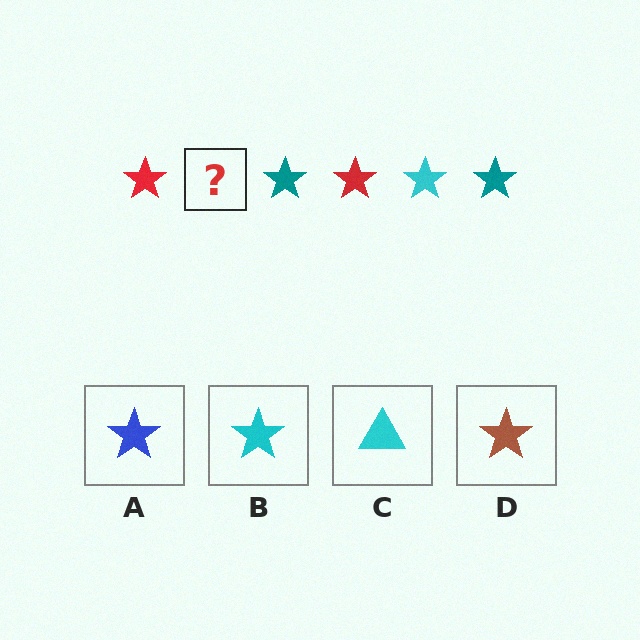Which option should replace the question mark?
Option B.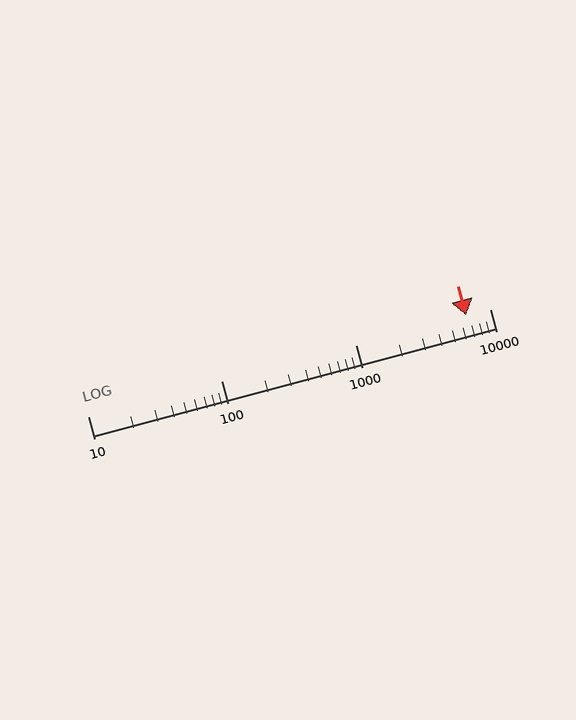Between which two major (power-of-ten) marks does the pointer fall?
The pointer is between 1000 and 10000.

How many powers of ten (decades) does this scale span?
The scale spans 3 decades, from 10 to 10000.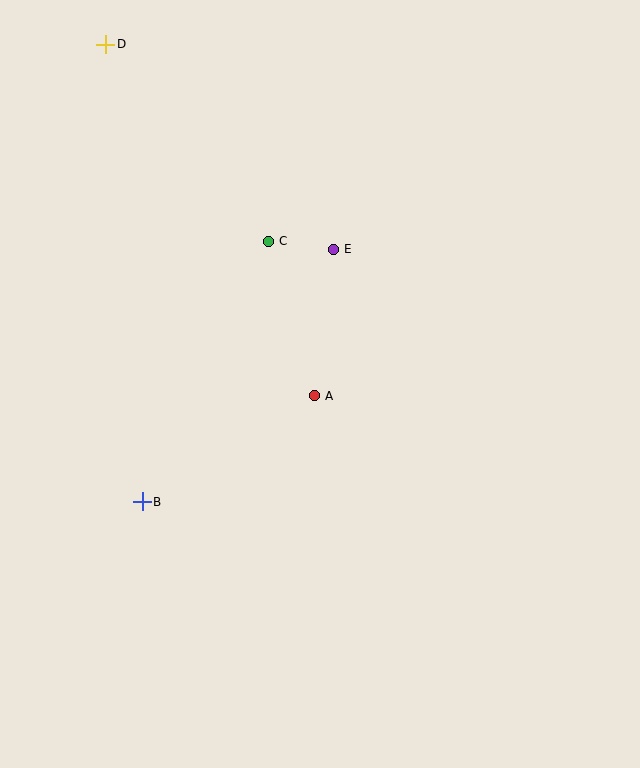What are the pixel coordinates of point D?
Point D is at (106, 44).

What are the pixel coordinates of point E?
Point E is at (333, 249).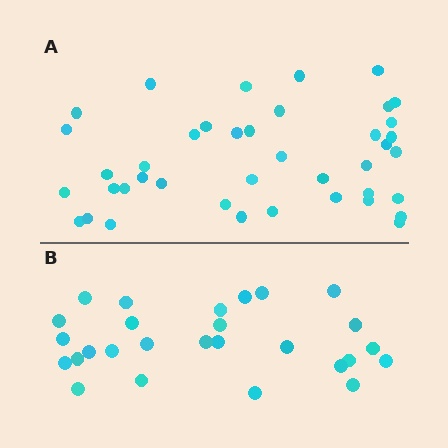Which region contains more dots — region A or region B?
Region A (the top region) has more dots.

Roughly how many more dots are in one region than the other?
Region A has approximately 15 more dots than region B.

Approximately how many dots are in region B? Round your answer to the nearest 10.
About 30 dots. (The exact count is 27, which rounds to 30.)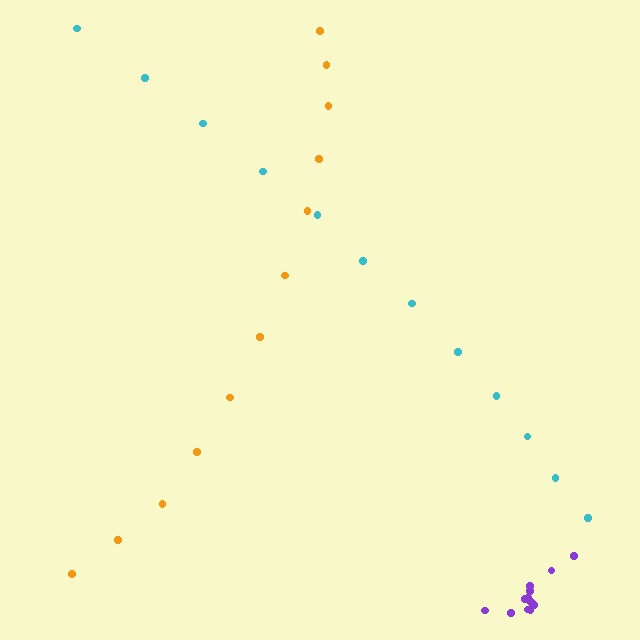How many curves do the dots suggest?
There are 3 distinct paths.